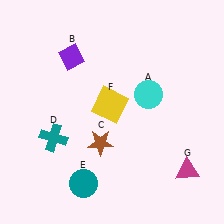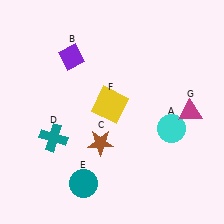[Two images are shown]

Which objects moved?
The objects that moved are: the cyan circle (A), the magenta triangle (G).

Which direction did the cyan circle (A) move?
The cyan circle (A) moved down.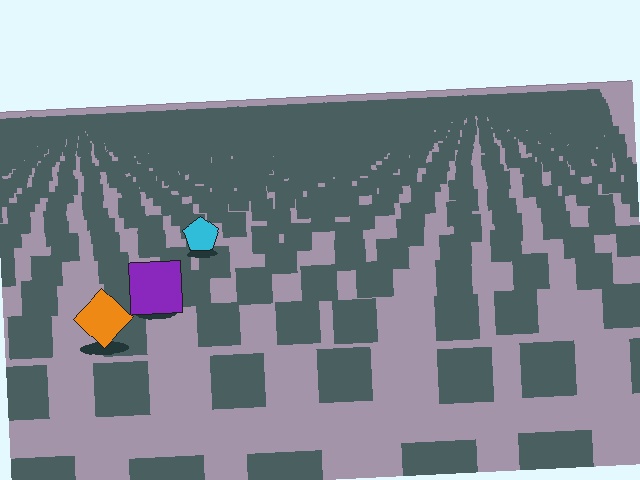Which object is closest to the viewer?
The orange diamond is closest. The texture marks near it are larger and more spread out.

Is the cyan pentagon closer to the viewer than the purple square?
No. The purple square is closer — you can tell from the texture gradient: the ground texture is coarser near it.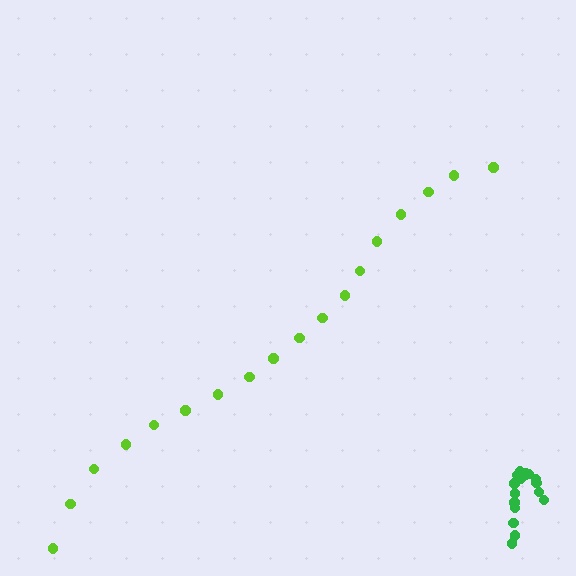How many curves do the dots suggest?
There are 2 distinct paths.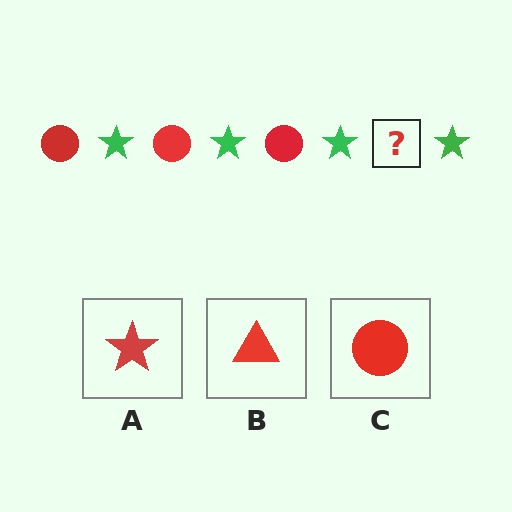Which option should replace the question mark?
Option C.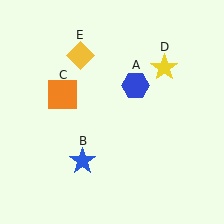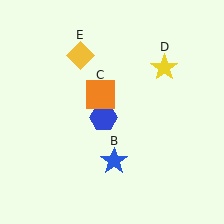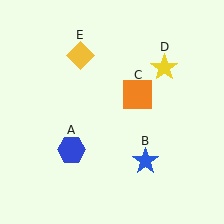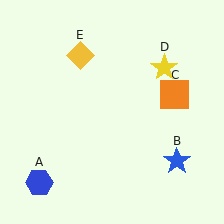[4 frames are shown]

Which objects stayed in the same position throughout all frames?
Yellow star (object D) and yellow diamond (object E) remained stationary.